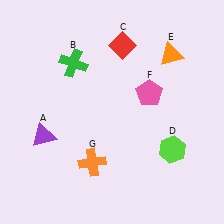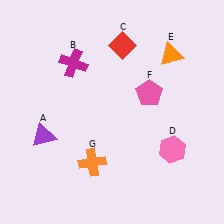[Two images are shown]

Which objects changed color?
B changed from green to magenta. D changed from lime to pink.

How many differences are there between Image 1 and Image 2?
There are 2 differences between the two images.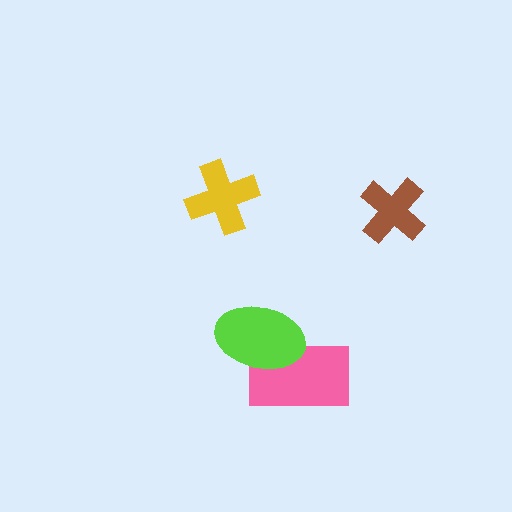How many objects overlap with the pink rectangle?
1 object overlaps with the pink rectangle.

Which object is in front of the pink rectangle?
The lime ellipse is in front of the pink rectangle.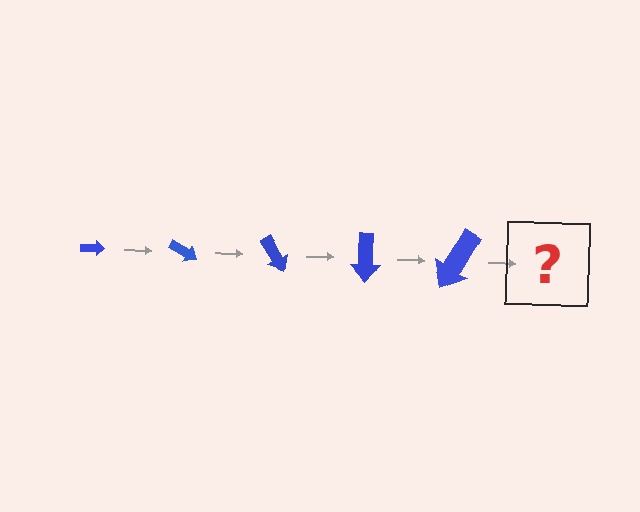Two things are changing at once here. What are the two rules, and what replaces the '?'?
The two rules are that the arrow grows larger each step and it rotates 30 degrees each step. The '?' should be an arrow, larger than the previous one and rotated 150 degrees from the start.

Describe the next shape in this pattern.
It should be an arrow, larger than the previous one and rotated 150 degrees from the start.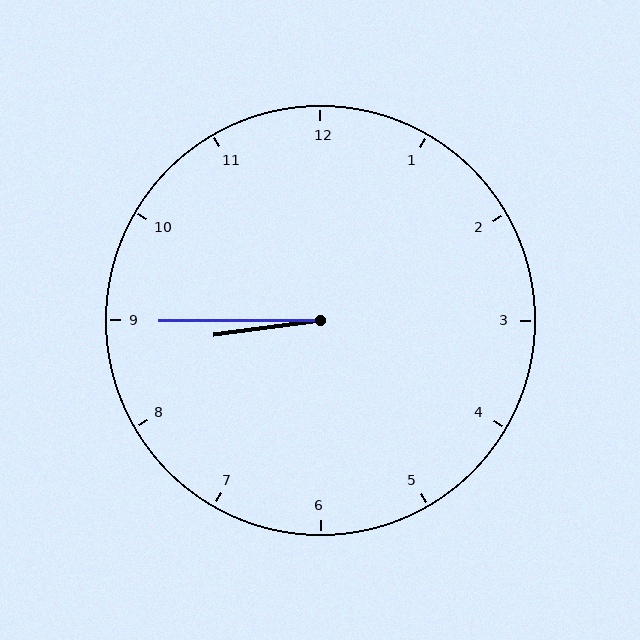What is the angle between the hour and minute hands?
Approximately 8 degrees.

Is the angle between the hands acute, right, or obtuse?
It is acute.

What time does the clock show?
8:45.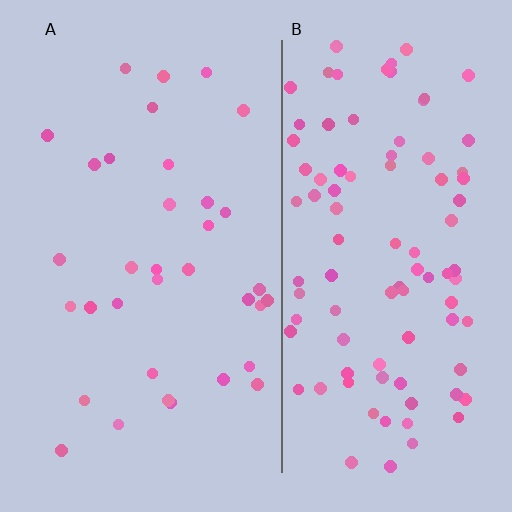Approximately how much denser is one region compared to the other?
Approximately 2.7× — region B over region A.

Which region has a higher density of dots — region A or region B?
B (the right).